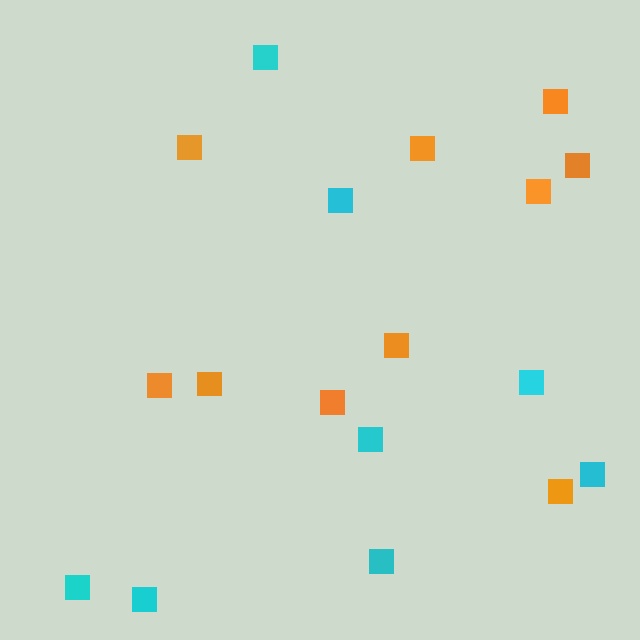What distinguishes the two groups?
There are 2 groups: one group of cyan squares (8) and one group of orange squares (10).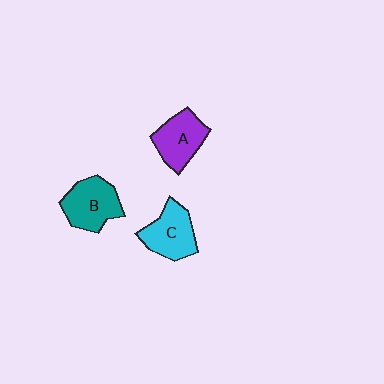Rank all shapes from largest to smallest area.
From largest to smallest: B (teal), C (cyan), A (purple).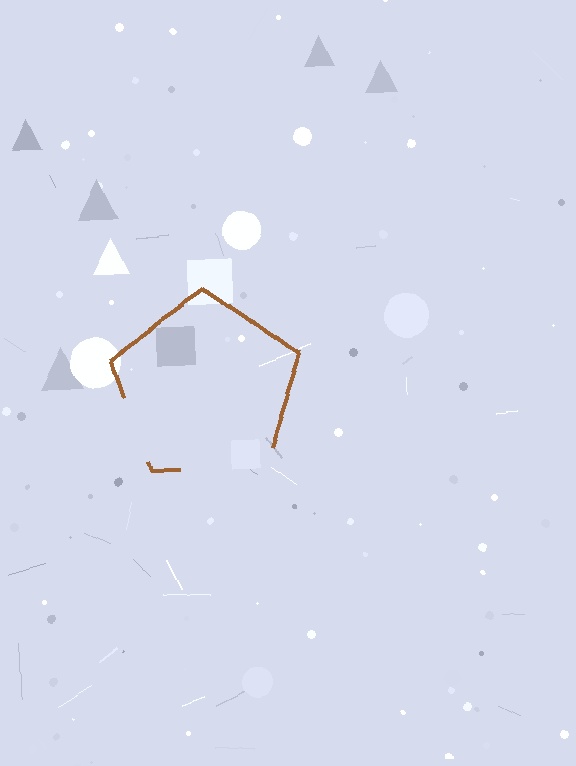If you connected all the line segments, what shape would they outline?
They would outline a pentagon.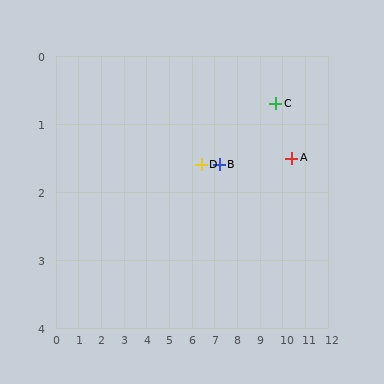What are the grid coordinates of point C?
Point C is at approximately (9.7, 0.7).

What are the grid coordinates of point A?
Point A is at approximately (10.4, 1.5).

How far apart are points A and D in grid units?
Points A and D are about 4.0 grid units apart.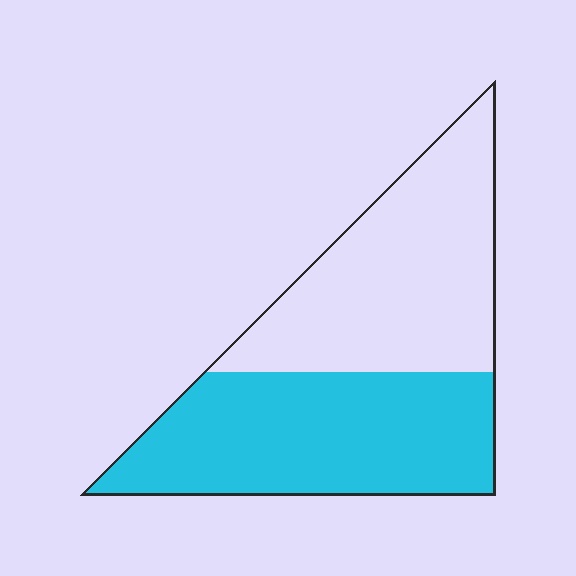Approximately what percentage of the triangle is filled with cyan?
Approximately 50%.